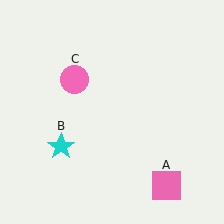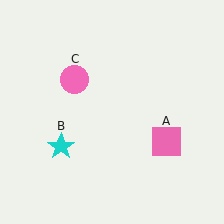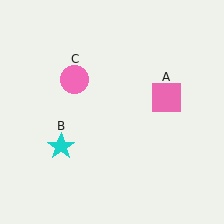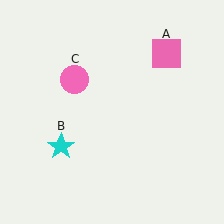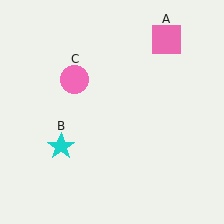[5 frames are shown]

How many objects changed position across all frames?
1 object changed position: pink square (object A).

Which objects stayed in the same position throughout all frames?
Cyan star (object B) and pink circle (object C) remained stationary.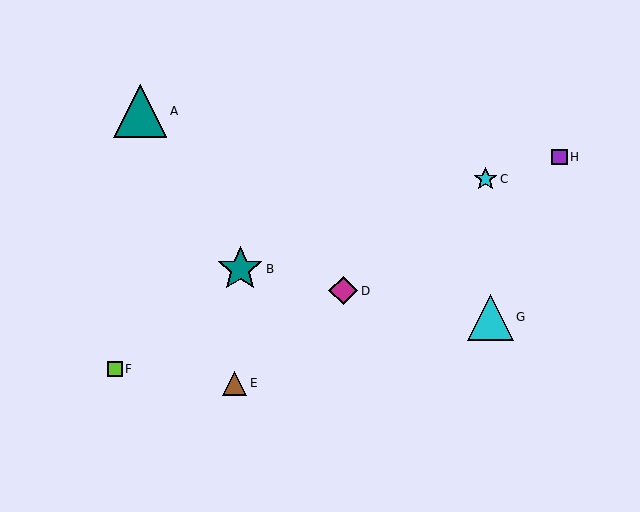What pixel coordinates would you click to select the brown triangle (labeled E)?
Click at (235, 383) to select the brown triangle E.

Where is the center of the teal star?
The center of the teal star is at (240, 269).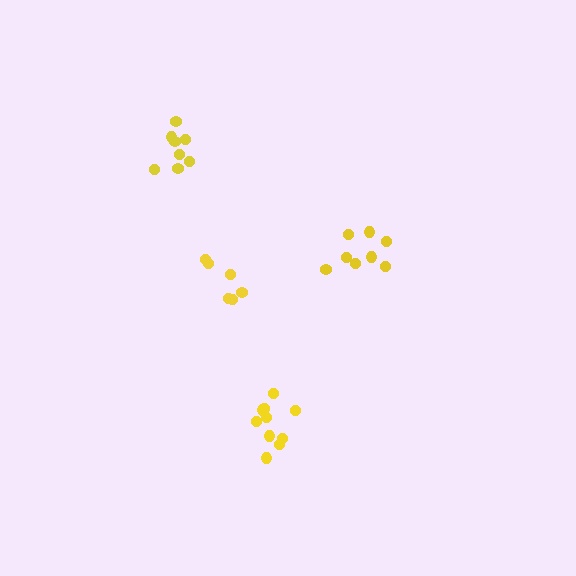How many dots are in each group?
Group 1: 8 dots, Group 2: 10 dots, Group 3: 6 dots, Group 4: 8 dots (32 total).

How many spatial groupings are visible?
There are 4 spatial groupings.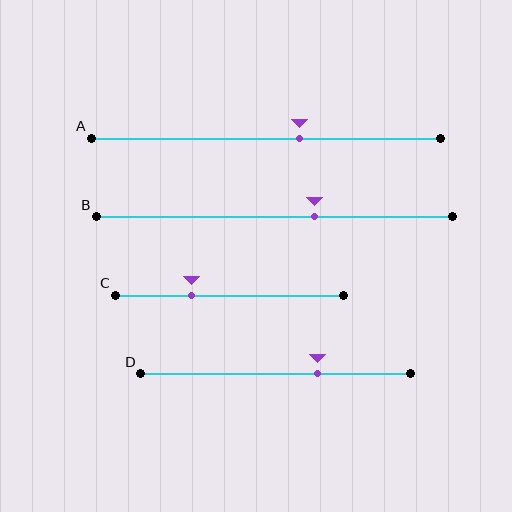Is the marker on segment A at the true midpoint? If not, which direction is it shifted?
No, the marker on segment A is shifted to the right by about 9% of the segment length.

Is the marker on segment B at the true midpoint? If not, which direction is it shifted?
No, the marker on segment B is shifted to the right by about 11% of the segment length.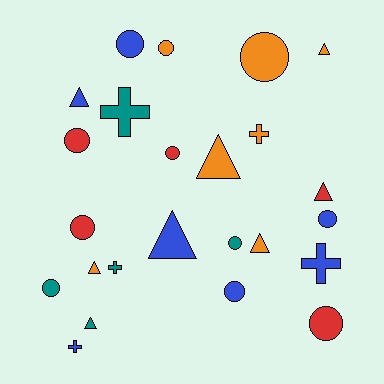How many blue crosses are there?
There are 2 blue crosses.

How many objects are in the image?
There are 24 objects.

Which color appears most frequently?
Blue, with 7 objects.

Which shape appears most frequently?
Circle, with 11 objects.